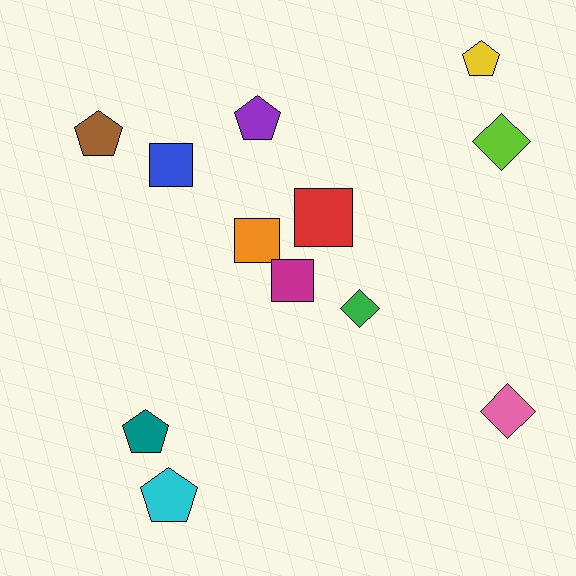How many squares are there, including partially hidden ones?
There are 4 squares.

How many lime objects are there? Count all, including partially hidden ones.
There is 1 lime object.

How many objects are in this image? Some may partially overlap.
There are 12 objects.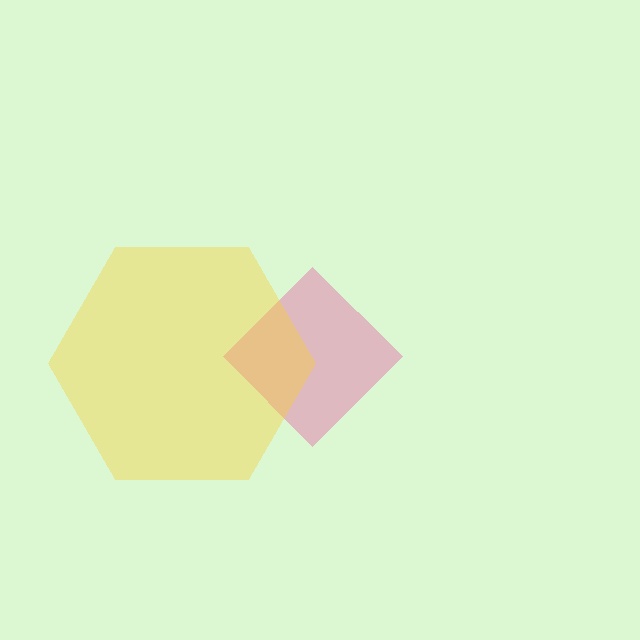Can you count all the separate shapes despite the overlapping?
Yes, there are 2 separate shapes.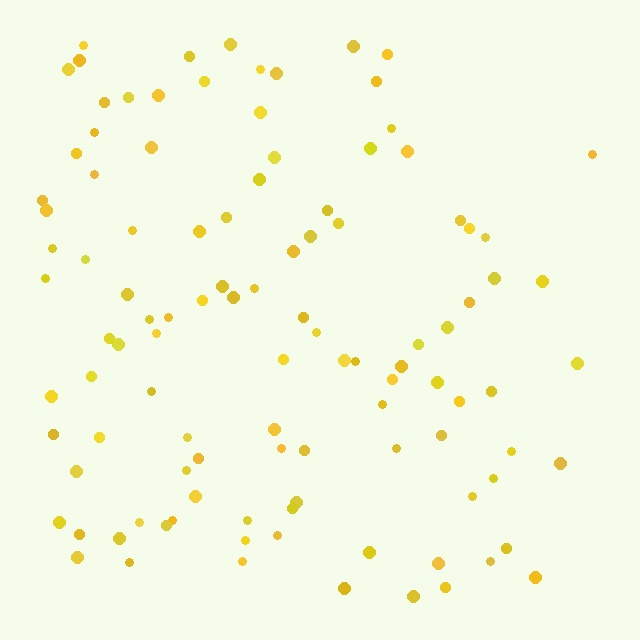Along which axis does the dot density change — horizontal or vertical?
Horizontal.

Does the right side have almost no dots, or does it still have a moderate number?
Still a moderate number, just noticeably fewer than the left.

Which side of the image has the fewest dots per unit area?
The right.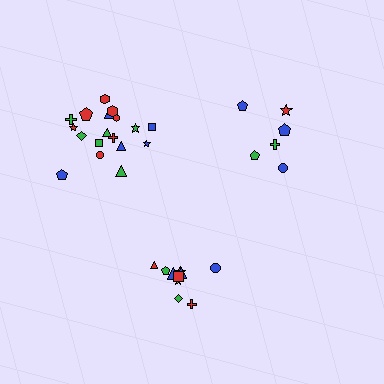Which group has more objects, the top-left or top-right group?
The top-left group.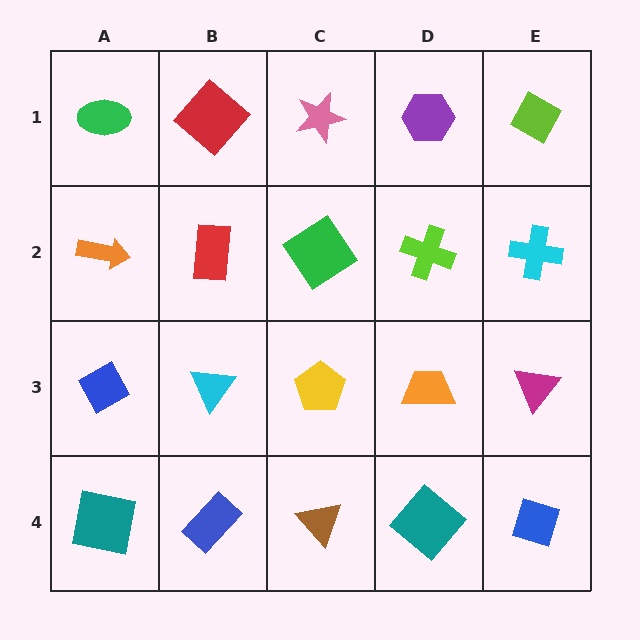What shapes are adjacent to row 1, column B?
A red rectangle (row 2, column B), a green ellipse (row 1, column A), a pink star (row 1, column C).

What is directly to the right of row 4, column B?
A brown triangle.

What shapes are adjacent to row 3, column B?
A red rectangle (row 2, column B), a blue rectangle (row 4, column B), a blue diamond (row 3, column A), a yellow pentagon (row 3, column C).